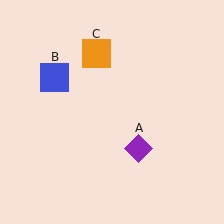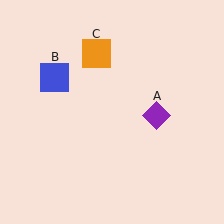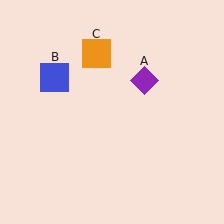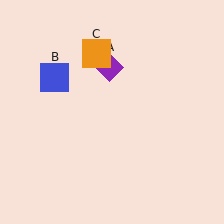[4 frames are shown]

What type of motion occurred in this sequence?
The purple diamond (object A) rotated counterclockwise around the center of the scene.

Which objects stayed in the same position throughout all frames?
Blue square (object B) and orange square (object C) remained stationary.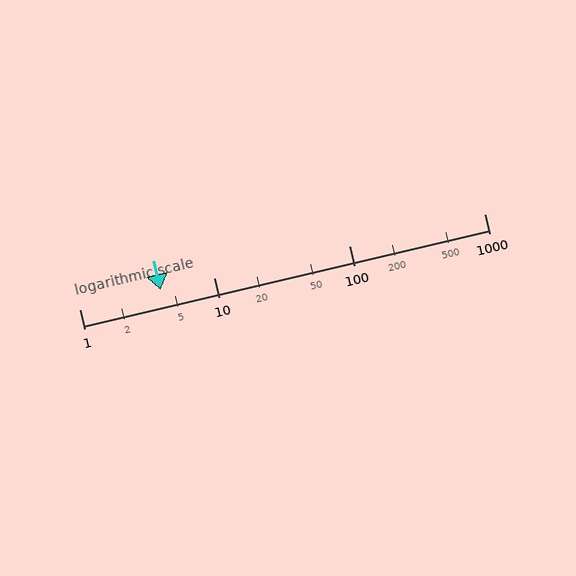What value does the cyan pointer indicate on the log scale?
The pointer indicates approximately 4.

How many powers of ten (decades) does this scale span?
The scale spans 3 decades, from 1 to 1000.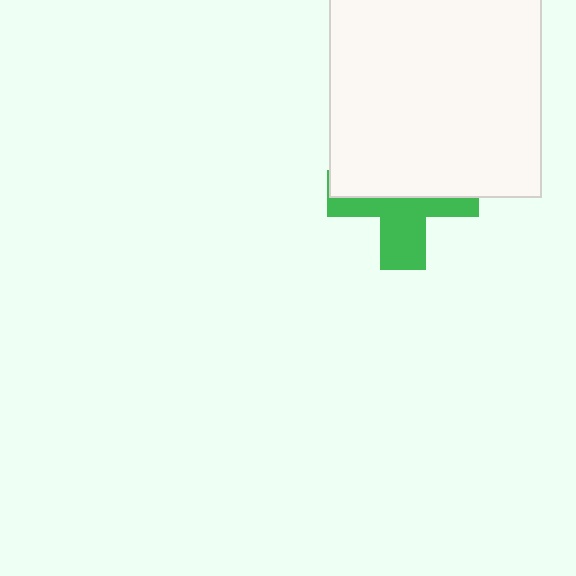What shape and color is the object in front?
The object in front is a white rectangle.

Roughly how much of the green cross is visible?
About half of it is visible (roughly 45%).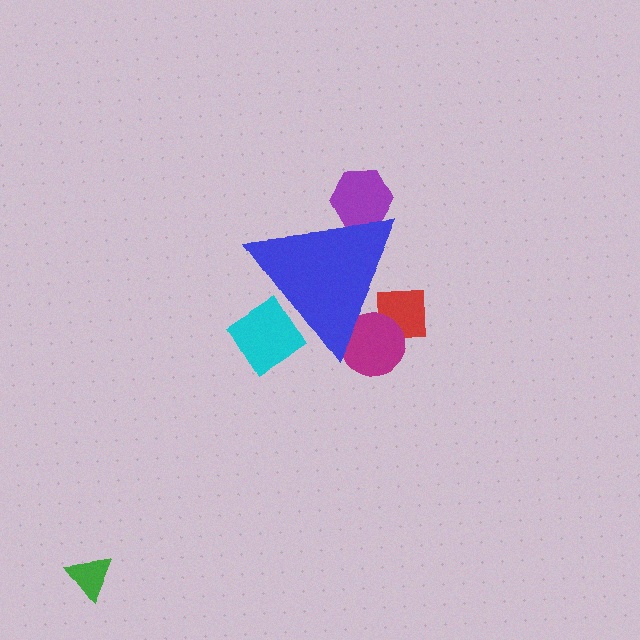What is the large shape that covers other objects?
A blue triangle.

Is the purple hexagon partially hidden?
Yes, the purple hexagon is partially hidden behind the blue triangle.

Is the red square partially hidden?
Yes, the red square is partially hidden behind the blue triangle.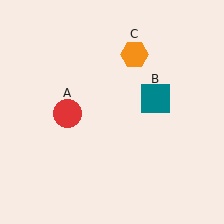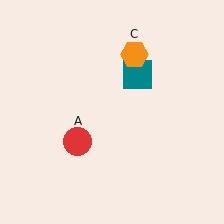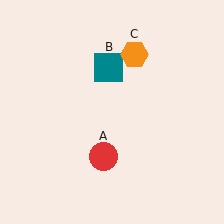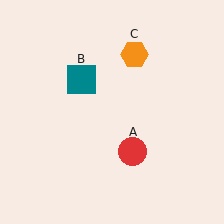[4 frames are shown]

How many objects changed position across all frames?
2 objects changed position: red circle (object A), teal square (object B).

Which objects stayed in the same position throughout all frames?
Orange hexagon (object C) remained stationary.